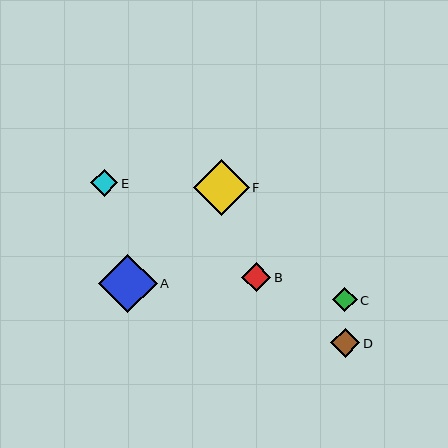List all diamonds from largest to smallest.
From largest to smallest: A, F, B, D, E, C.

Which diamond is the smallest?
Diamond C is the smallest with a size of approximately 25 pixels.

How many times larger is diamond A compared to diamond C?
Diamond A is approximately 2.4 times the size of diamond C.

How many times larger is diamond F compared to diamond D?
Diamond F is approximately 1.9 times the size of diamond D.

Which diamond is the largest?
Diamond A is the largest with a size of approximately 58 pixels.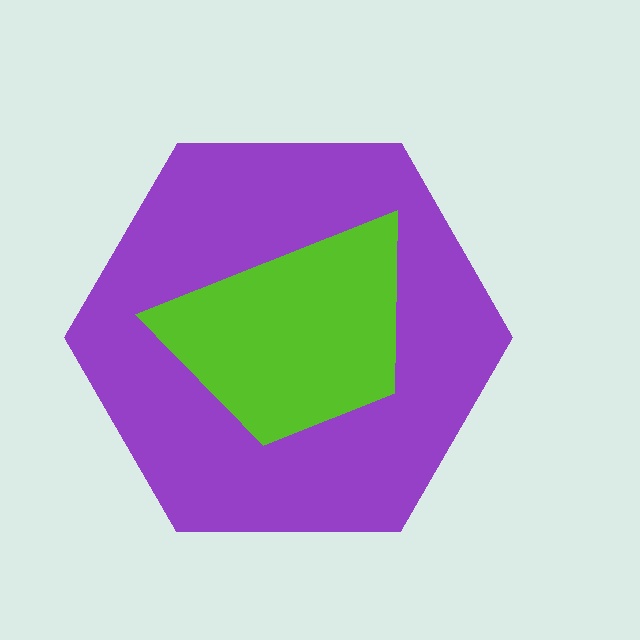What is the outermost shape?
The purple hexagon.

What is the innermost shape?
The lime trapezoid.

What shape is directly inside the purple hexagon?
The lime trapezoid.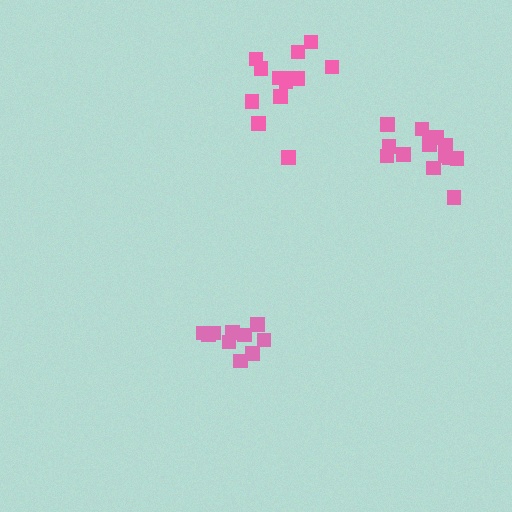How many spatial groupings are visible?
There are 3 spatial groupings.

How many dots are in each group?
Group 1: 13 dots, Group 2: 10 dots, Group 3: 14 dots (37 total).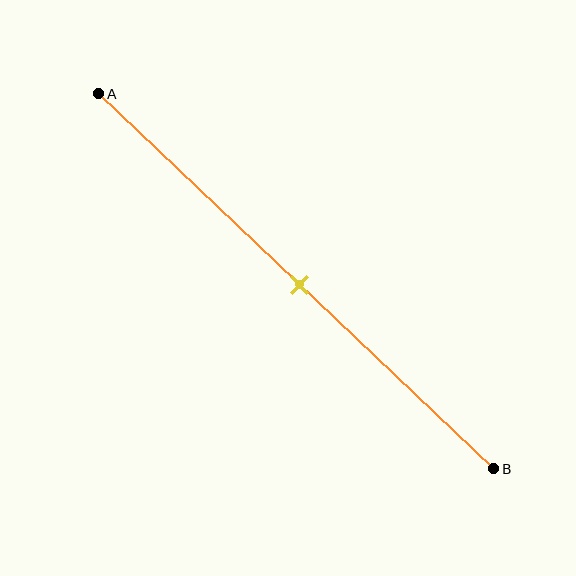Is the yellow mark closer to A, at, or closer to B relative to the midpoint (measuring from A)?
The yellow mark is approximately at the midpoint of segment AB.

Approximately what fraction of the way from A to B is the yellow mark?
The yellow mark is approximately 50% of the way from A to B.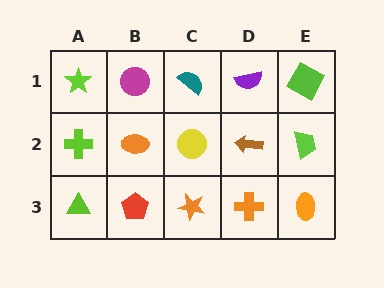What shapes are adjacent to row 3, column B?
An orange ellipse (row 2, column B), a lime triangle (row 3, column A), an orange star (row 3, column C).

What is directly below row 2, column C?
An orange star.